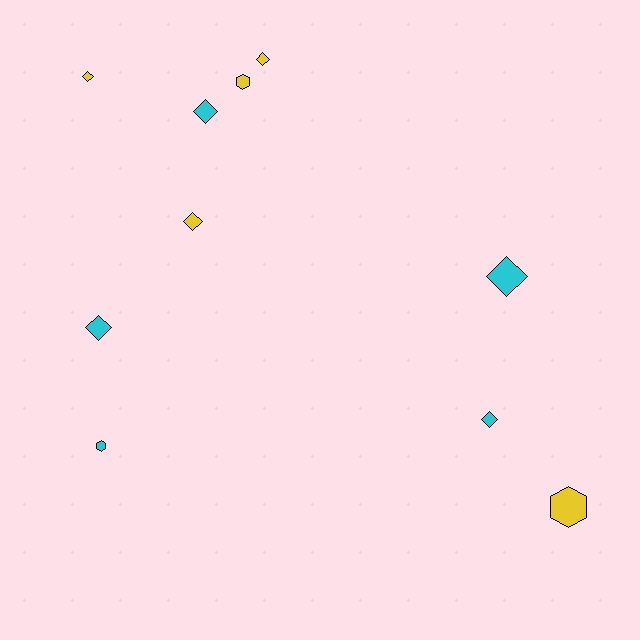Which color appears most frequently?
Yellow, with 5 objects.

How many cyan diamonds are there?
There are 4 cyan diamonds.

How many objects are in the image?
There are 10 objects.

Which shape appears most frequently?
Diamond, with 7 objects.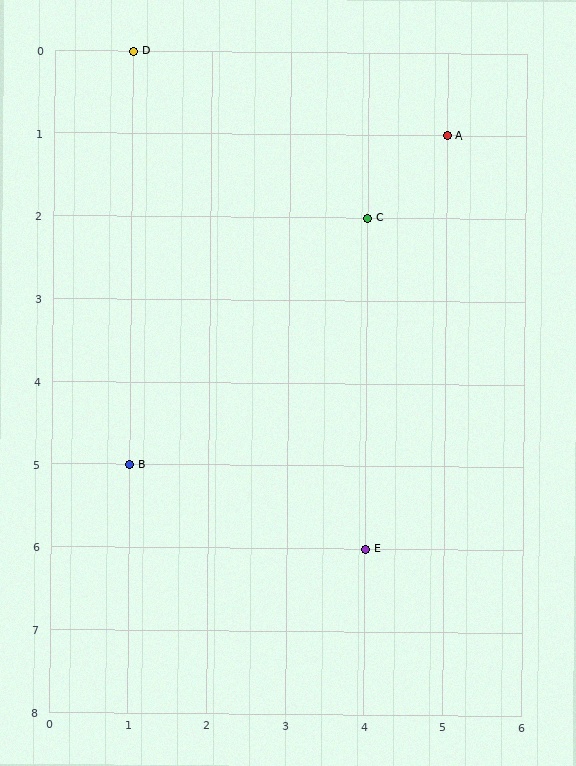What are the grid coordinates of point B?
Point B is at grid coordinates (1, 5).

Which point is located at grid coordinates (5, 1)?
Point A is at (5, 1).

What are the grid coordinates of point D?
Point D is at grid coordinates (1, 0).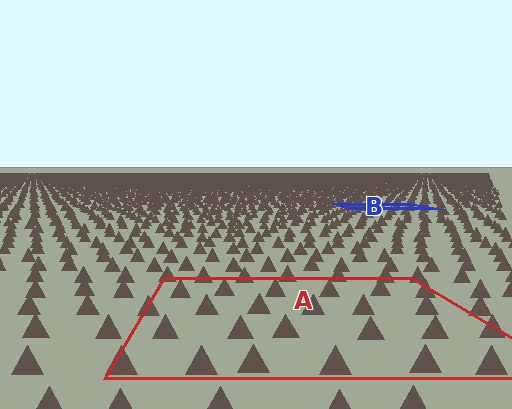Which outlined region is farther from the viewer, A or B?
Region B is farther from the viewer — the texture elements inside it appear smaller and more densely packed.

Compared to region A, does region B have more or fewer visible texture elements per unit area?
Region B has more texture elements per unit area — they are packed more densely because it is farther away.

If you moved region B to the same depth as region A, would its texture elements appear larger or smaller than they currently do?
They would appear larger. At a closer depth, the same texture elements are projected at a bigger on-screen size.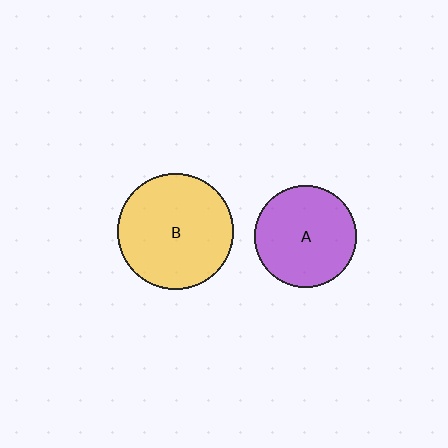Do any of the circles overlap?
No, none of the circles overlap.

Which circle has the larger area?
Circle B (yellow).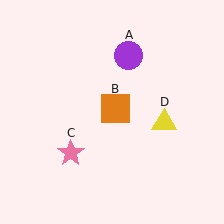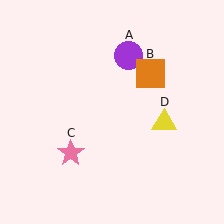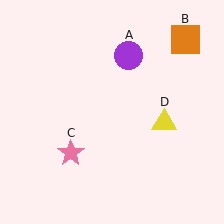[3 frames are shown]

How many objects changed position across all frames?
1 object changed position: orange square (object B).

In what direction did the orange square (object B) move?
The orange square (object B) moved up and to the right.